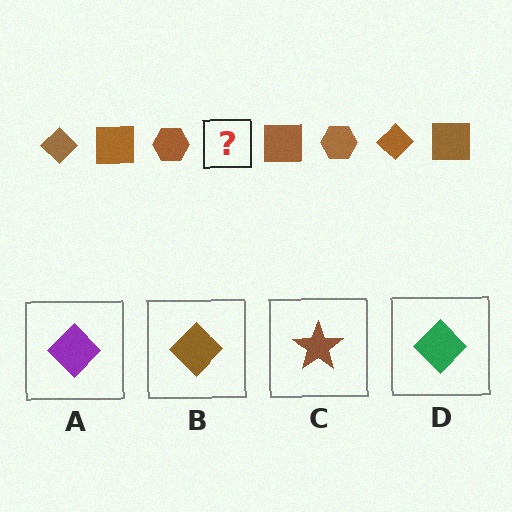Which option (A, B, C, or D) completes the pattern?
B.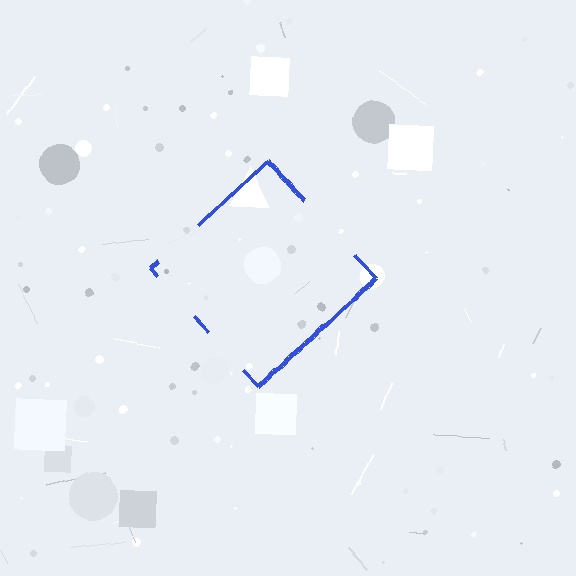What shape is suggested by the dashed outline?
The dashed outline suggests a diamond.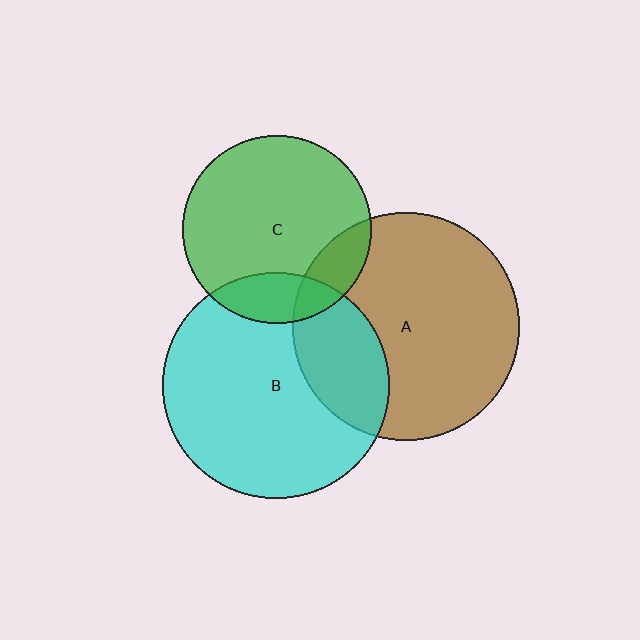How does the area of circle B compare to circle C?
Approximately 1.4 times.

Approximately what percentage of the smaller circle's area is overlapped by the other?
Approximately 15%.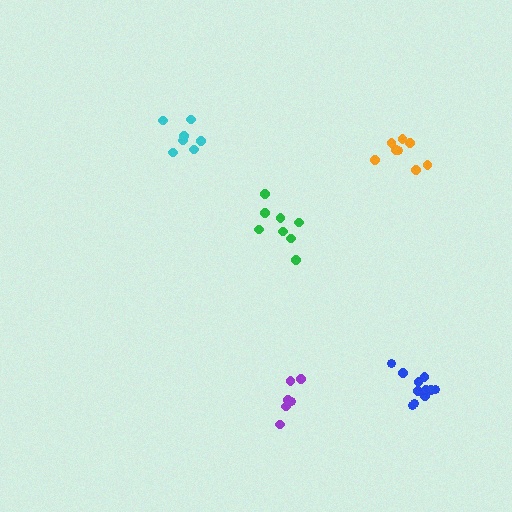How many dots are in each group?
Group 1: 8 dots, Group 2: 6 dots, Group 3: 7 dots, Group 4: 12 dots, Group 5: 8 dots (41 total).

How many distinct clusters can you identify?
There are 5 distinct clusters.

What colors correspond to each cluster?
The clusters are colored: orange, purple, cyan, blue, green.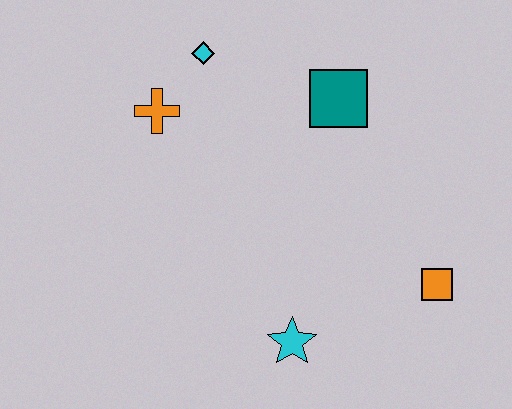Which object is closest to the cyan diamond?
The orange cross is closest to the cyan diamond.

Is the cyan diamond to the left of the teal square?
Yes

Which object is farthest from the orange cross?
The orange square is farthest from the orange cross.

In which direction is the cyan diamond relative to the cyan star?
The cyan diamond is above the cyan star.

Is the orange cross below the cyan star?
No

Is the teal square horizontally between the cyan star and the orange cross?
No